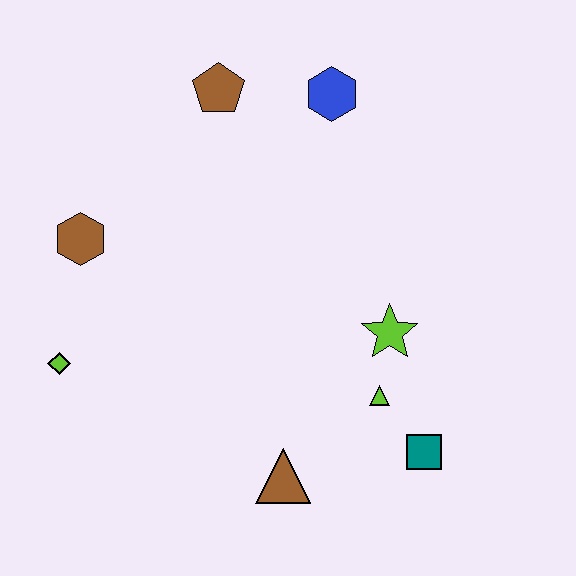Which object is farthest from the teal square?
The brown pentagon is farthest from the teal square.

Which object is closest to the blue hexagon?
The brown pentagon is closest to the blue hexagon.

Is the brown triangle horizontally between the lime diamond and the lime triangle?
Yes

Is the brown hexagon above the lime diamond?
Yes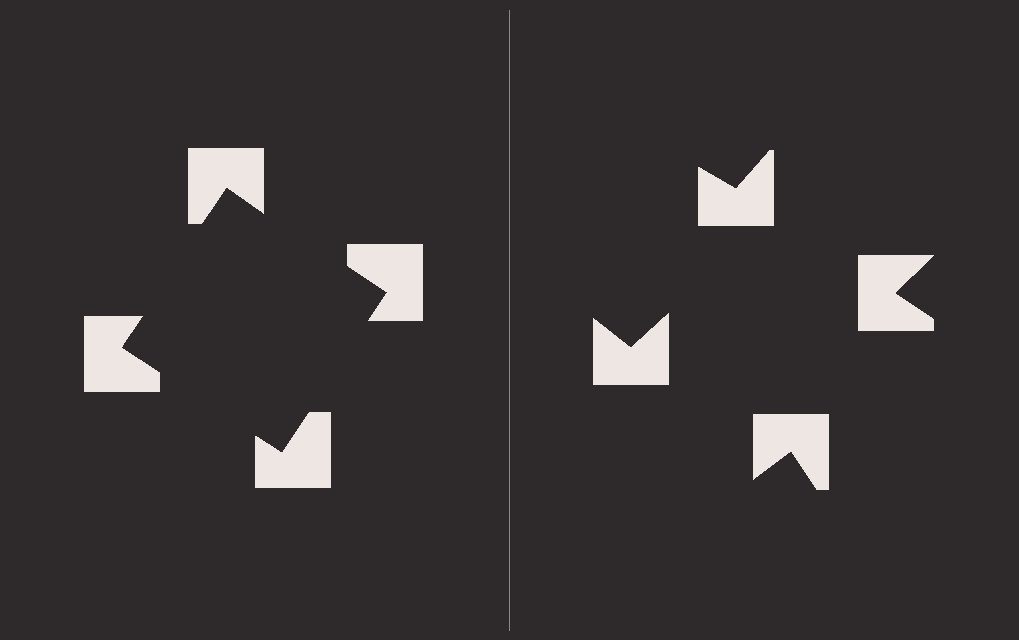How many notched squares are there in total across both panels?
8 — 4 on each side.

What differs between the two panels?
The notched squares are positioned identically on both sides; only the wedge orientations differ. On the left they align to a square; on the right they are misaligned.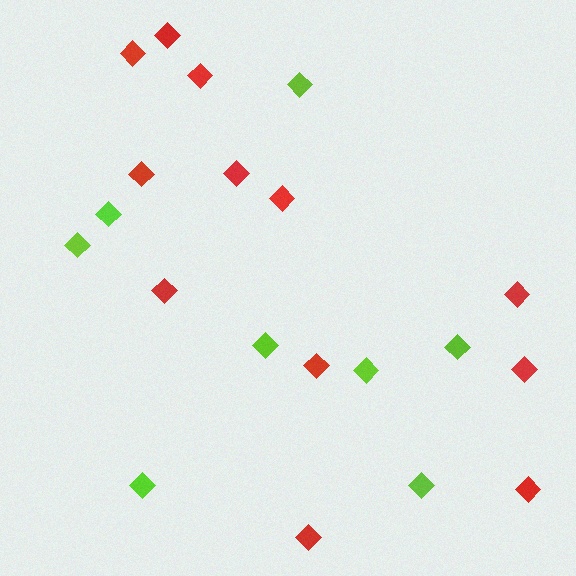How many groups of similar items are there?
There are 2 groups: one group of lime diamonds (8) and one group of red diamonds (12).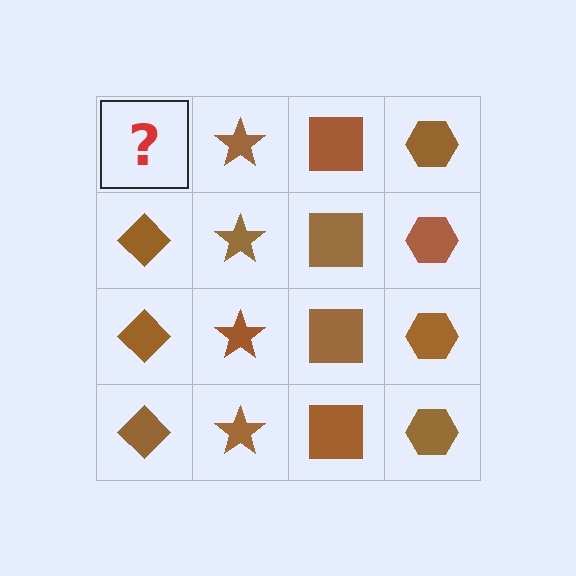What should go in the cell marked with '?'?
The missing cell should contain a brown diamond.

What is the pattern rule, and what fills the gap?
The rule is that each column has a consistent shape. The gap should be filled with a brown diamond.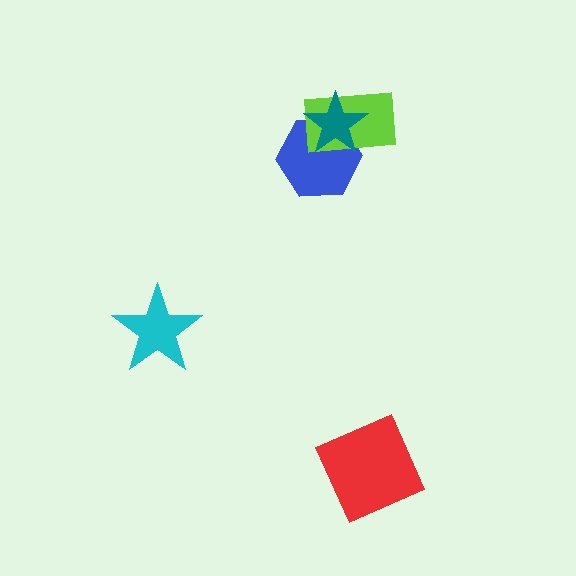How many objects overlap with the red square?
0 objects overlap with the red square.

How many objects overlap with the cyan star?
0 objects overlap with the cyan star.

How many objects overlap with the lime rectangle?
2 objects overlap with the lime rectangle.